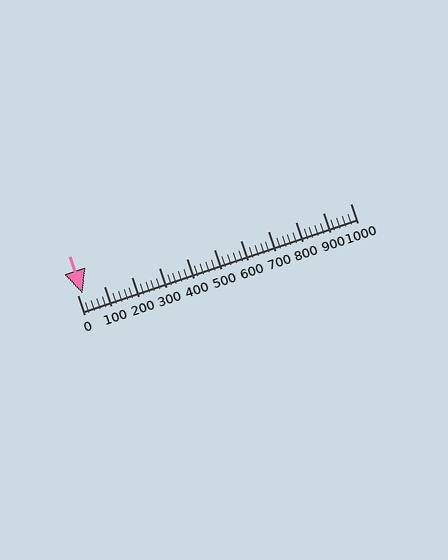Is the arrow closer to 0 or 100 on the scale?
The arrow is closer to 0.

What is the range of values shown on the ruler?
The ruler shows values from 0 to 1000.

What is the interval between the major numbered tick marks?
The major tick marks are spaced 100 units apart.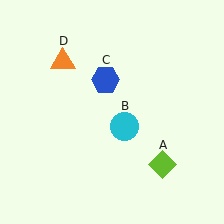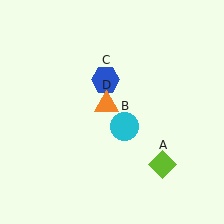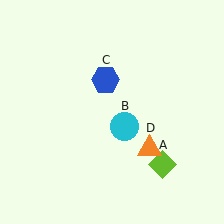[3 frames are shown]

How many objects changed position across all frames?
1 object changed position: orange triangle (object D).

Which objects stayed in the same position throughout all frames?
Lime diamond (object A) and cyan circle (object B) and blue hexagon (object C) remained stationary.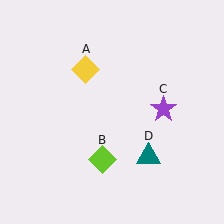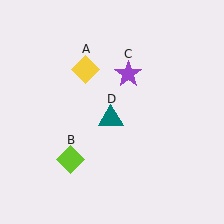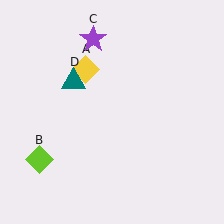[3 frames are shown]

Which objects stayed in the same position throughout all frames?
Yellow diamond (object A) remained stationary.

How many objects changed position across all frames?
3 objects changed position: lime diamond (object B), purple star (object C), teal triangle (object D).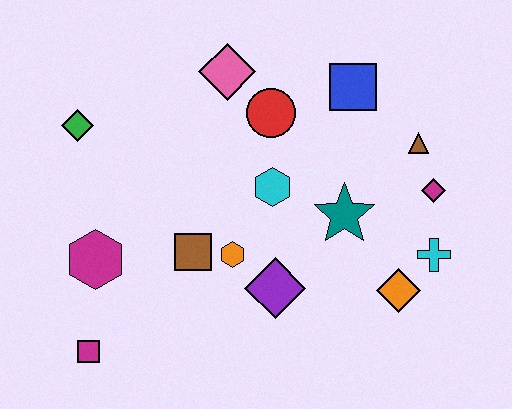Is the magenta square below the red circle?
Yes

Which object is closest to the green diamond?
The magenta hexagon is closest to the green diamond.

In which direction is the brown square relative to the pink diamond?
The brown square is below the pink diamond.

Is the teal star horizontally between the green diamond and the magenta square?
No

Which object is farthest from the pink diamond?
The magenta square is farthest from the pink diamond.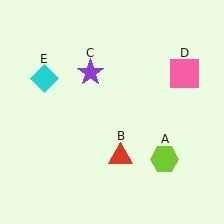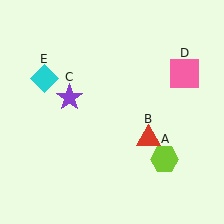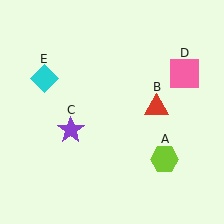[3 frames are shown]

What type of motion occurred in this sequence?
The red triangle (object B), purple star (object C) rotated counterclockwise around the center of the scene.